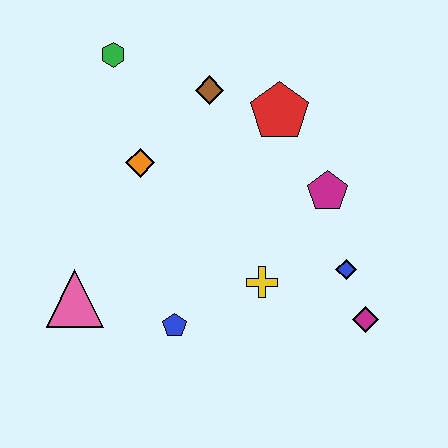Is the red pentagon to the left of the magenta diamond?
Yes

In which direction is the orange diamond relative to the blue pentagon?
The orange diamond is above the blue pentagon.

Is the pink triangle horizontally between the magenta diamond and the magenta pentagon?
No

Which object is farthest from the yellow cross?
The green hexagon is farthest from the yellow cross.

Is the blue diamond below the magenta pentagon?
Yes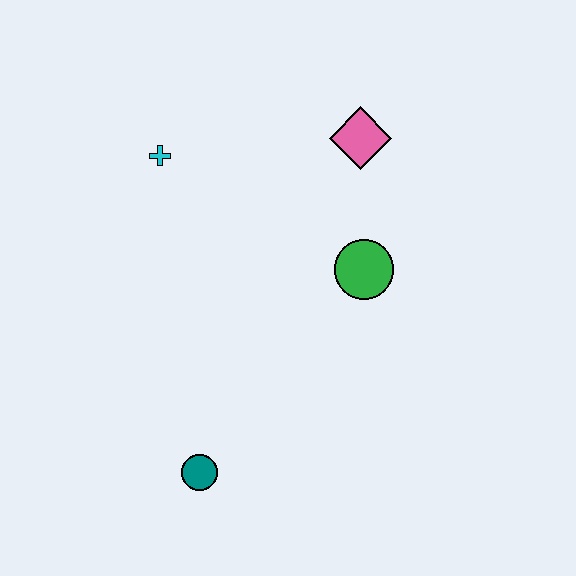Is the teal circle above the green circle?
No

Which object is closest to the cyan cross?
The pink diamond is closest to the cyan cross.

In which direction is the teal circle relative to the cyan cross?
The teal circle is below the cyan cross.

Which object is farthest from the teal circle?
The pink diamond is farthest from the teal circle.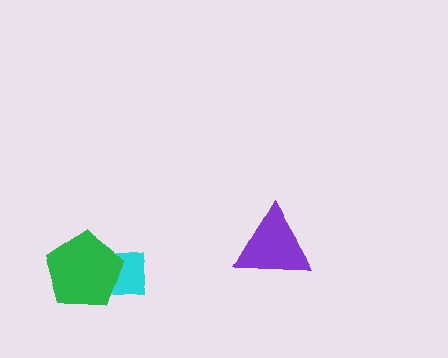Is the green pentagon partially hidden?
No, no other shape covers it.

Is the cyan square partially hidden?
Yes, it is partially covered by another shape.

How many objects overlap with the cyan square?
1 object overlaps with the cyan square.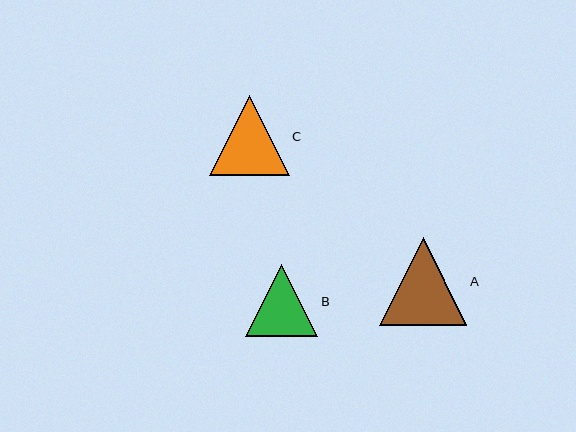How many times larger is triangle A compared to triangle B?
Triangle A is approximately 1.2 times the size of triangle B.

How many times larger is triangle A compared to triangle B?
Triangle A is approximately 1.2 times the size of triangle B.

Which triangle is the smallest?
Triangle B is the smallest with a size of approximately 72 pixels.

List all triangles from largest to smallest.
From largest to smallest: A, C, B.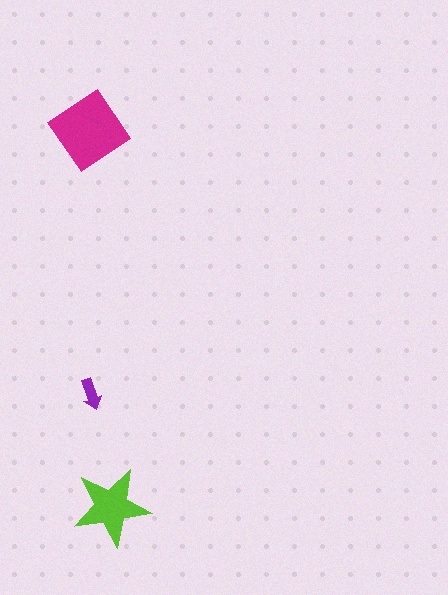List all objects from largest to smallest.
The magenta diamond, the lime star, the purple arrow.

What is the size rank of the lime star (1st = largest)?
2nd.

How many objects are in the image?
There are 3 objects in the image.